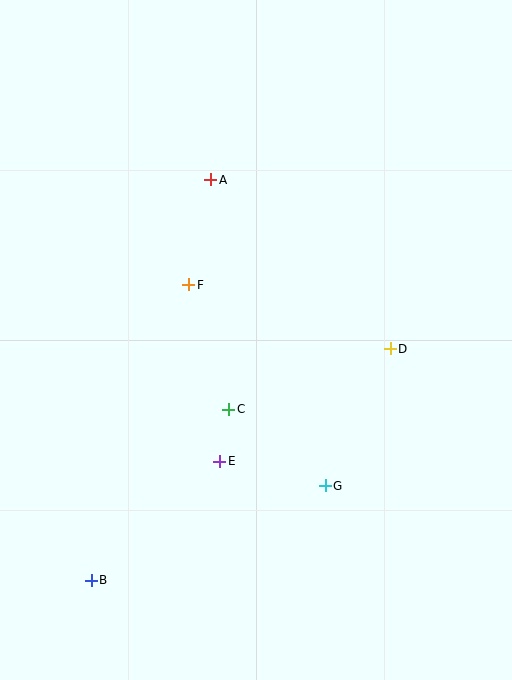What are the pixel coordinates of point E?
Point E is at (220, 461).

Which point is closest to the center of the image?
Point C at (229, 409) is closest to the center.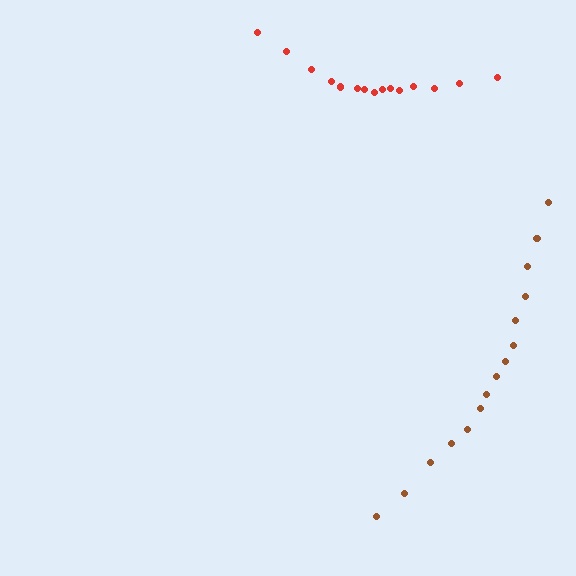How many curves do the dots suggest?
There are 2 distinct paths.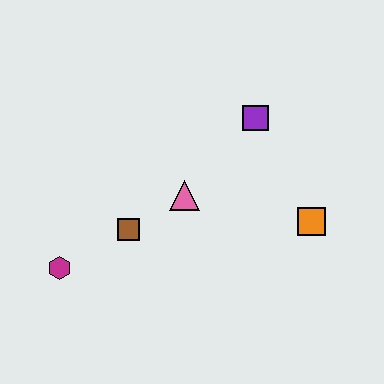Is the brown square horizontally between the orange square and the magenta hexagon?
Yes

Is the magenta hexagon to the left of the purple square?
Yes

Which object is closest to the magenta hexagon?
The brown square is closest to the magenta hexagon.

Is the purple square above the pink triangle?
Yes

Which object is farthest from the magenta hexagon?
The orange square is farthest from the magenta hexagon.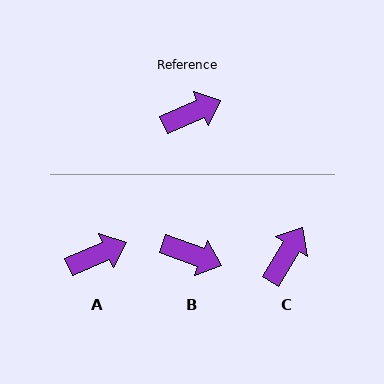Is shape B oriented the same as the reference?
No, it is off by about 44 degrees.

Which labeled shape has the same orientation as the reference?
A.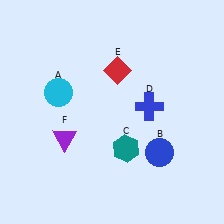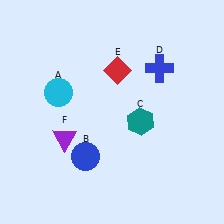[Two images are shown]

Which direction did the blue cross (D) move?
The blue cross (D) moved up.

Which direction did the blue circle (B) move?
The blue circle (B) moved left.